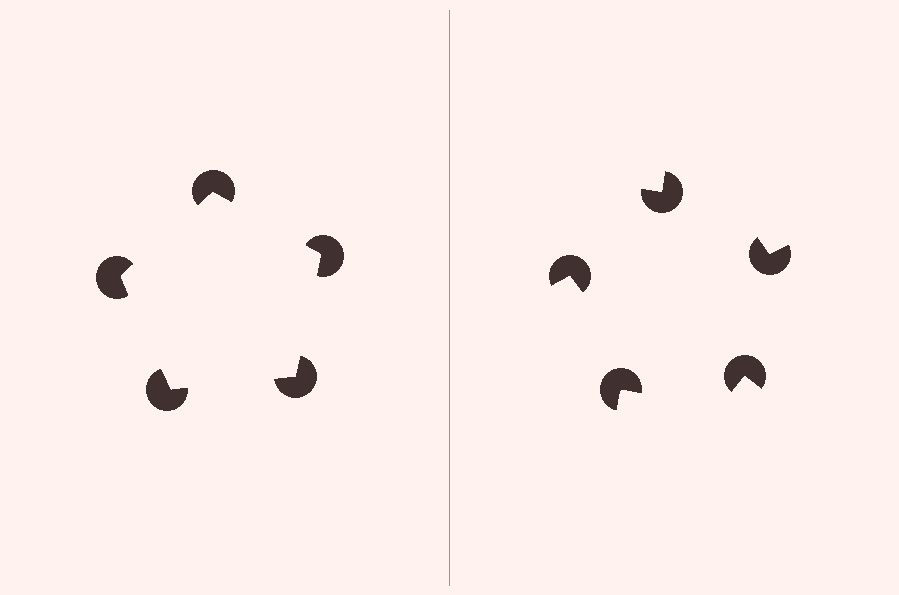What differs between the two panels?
The pac-man discs are positioned identically on both sides; only the wedge orientations differ. On the left they align to a pentagon; on the right they are misaligned.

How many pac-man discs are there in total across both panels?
10 — 5 on each side.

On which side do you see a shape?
An illusory pentagon appears on the left side. On the right side the wedge cuts are rotated, so no coherent shape forms.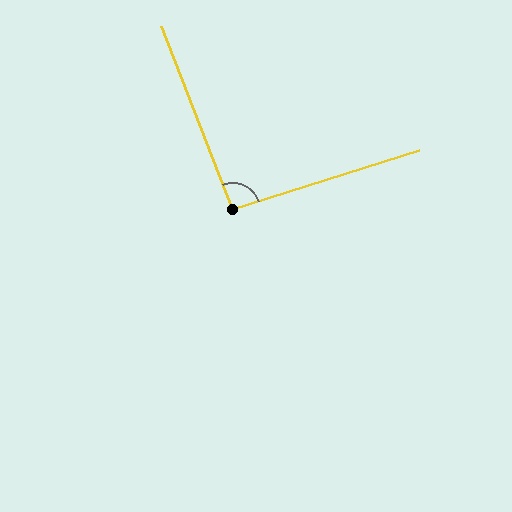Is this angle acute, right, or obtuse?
It is approximately a right angle.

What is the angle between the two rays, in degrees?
Approximately 94 degrees.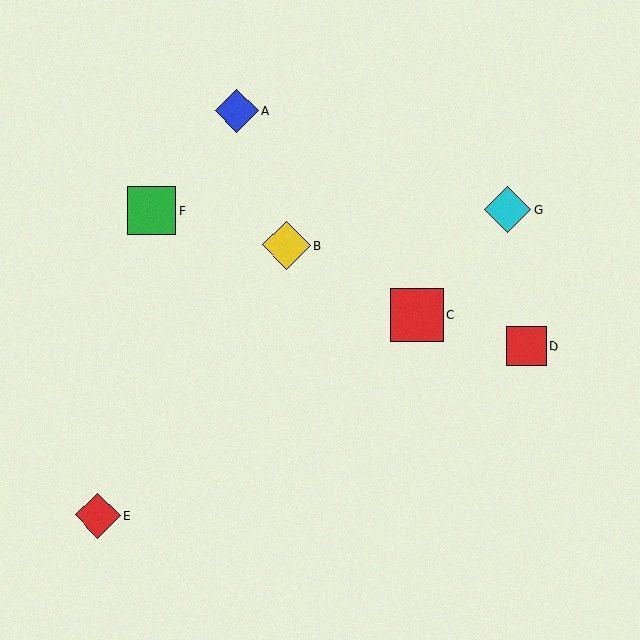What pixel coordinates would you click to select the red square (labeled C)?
Click at (417, 315) to select the red square C.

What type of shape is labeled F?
Shape F is a green square.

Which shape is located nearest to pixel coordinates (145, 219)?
The green square (labeled F) at (152, 211) is nearest to that location.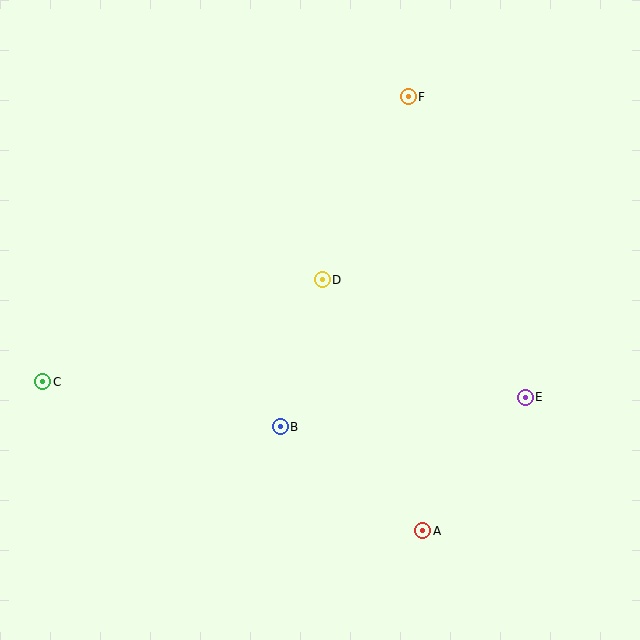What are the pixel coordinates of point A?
Point A is at (423, 531).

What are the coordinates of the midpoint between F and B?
The midpoint between F and B is at (344, 262).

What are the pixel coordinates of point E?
Point E is at (525, 397).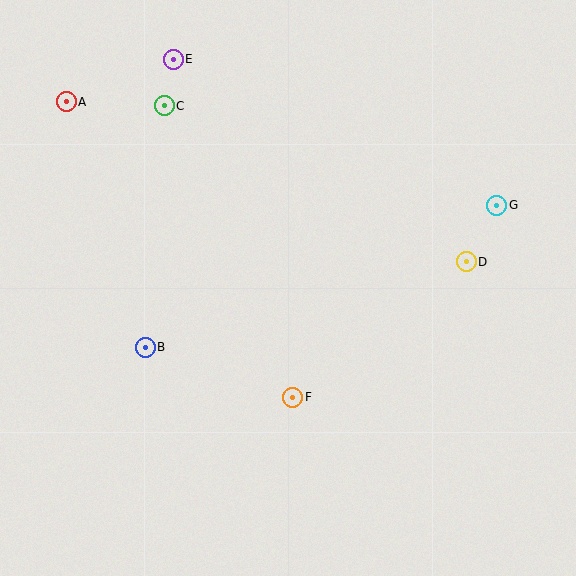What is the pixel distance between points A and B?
The distance between A and B is 258 pixels.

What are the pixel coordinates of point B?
Point B is at (145, 347).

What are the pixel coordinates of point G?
Point G is at (497, 205).